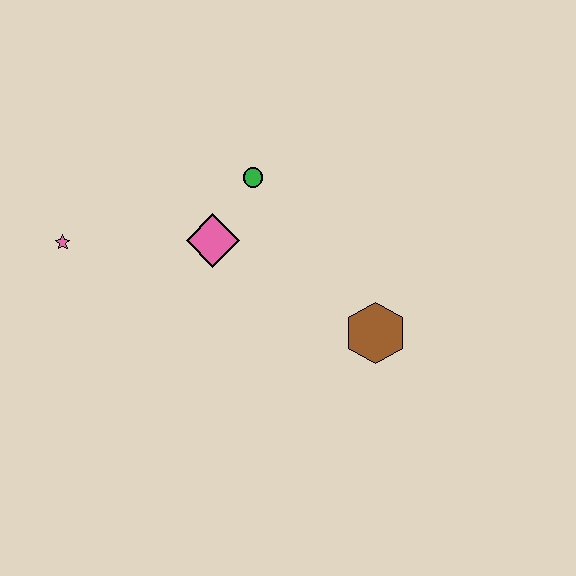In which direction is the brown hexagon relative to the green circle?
The brown hexagon is below the green circle.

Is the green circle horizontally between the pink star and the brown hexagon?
Yes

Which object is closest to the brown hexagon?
The pink diamond is closest to the brown hexagon.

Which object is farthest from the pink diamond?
The brown hexagon is farthest from the pink diamond.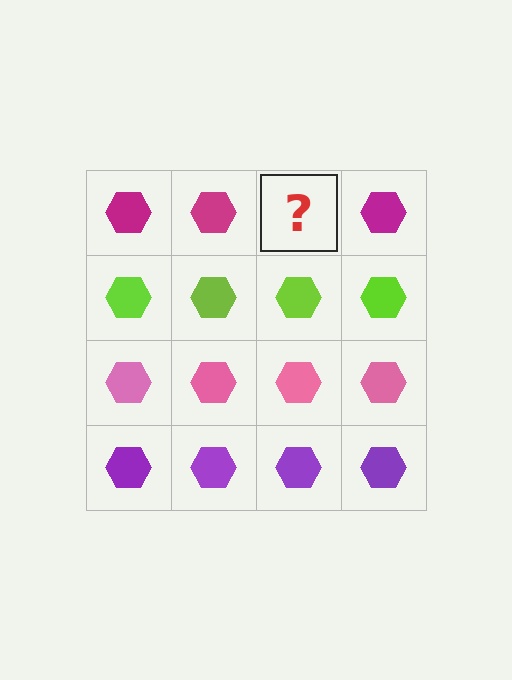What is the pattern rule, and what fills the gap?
The rule is that each row has a consistent color. The gap should be filled with a magenta hexagon.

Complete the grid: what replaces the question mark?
The question mark should be replaced with a magenta hexagon.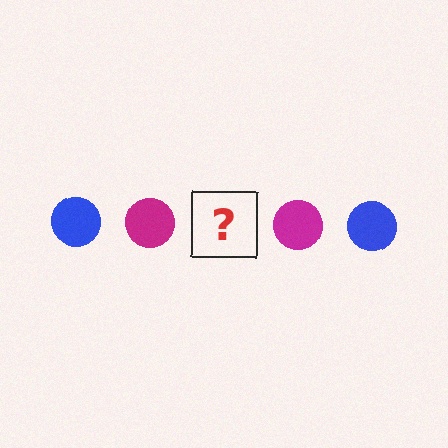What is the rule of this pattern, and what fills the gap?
The rule is that the pattern cycles through blue, magenta circles. The gap should be filled with a blue circle.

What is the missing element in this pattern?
The missing element is a blue circle.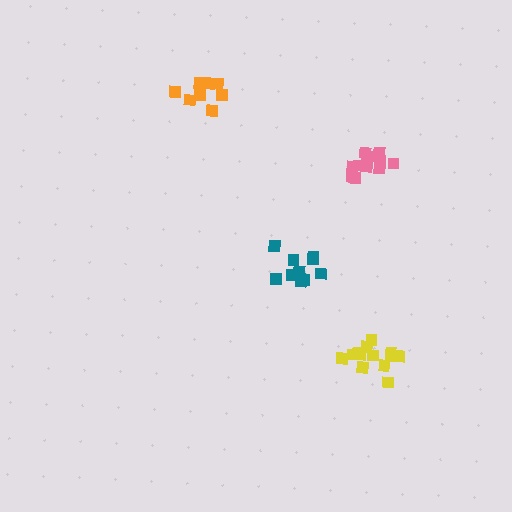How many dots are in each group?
Group 1: 8 dots, Group 2: 12 dots, Group 3: 10 dots, Group 4: 13 dots (43 total).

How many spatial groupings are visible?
There are 4 spatial groupings.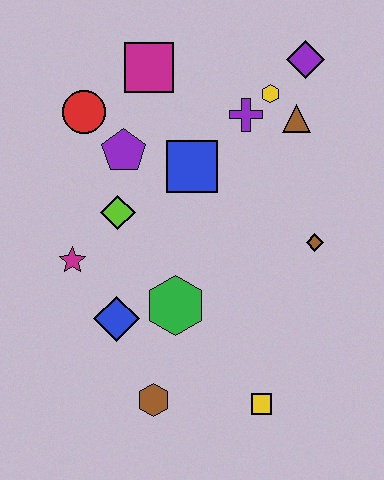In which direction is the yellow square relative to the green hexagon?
The yellow square is below the green hexagon.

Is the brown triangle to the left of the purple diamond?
Yes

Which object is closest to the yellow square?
The brown hexagon is closest to the yellow square.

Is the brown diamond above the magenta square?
No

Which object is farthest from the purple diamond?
The brown hexagon is farthest from the purple diamond.